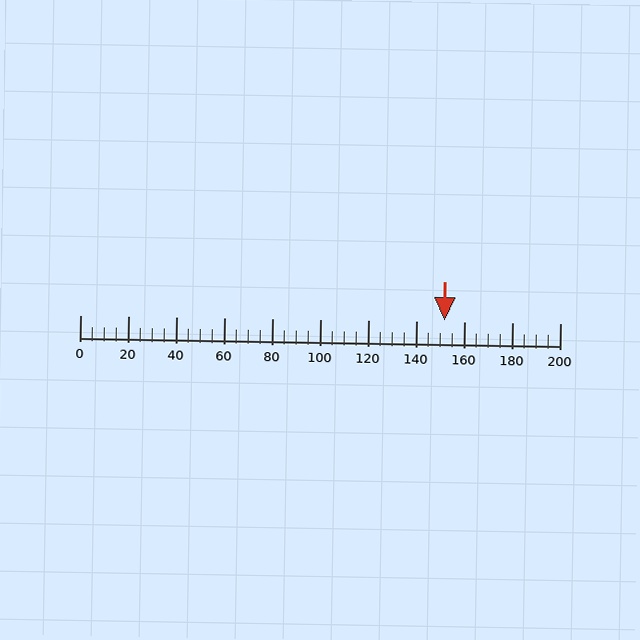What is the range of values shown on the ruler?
The ruler shows values from 0 to 200.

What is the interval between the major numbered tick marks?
The major tick marks are spaced 20 units apart.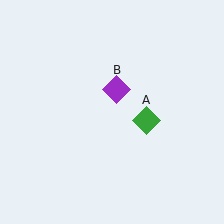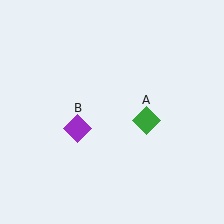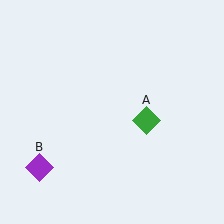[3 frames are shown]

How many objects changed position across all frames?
1 object changed position: purple diamond (object B).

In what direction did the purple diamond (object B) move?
The purple diamond (object B) moved down and to the left.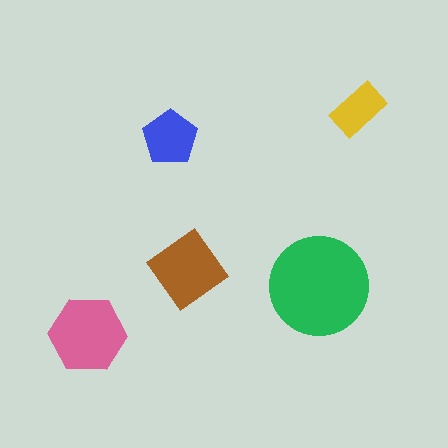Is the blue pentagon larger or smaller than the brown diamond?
Smaller.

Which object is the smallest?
The yellow rectangle.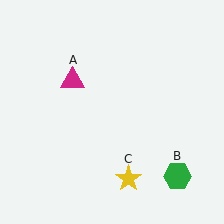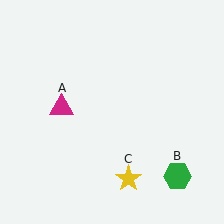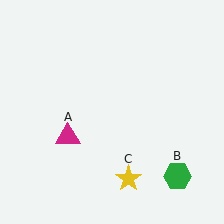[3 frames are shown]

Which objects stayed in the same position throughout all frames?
Green hexagon (object B) and yellow star (object C) remained stationary.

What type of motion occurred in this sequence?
The magenta triangle (object A) rotated counterclockwise around the center of the scene.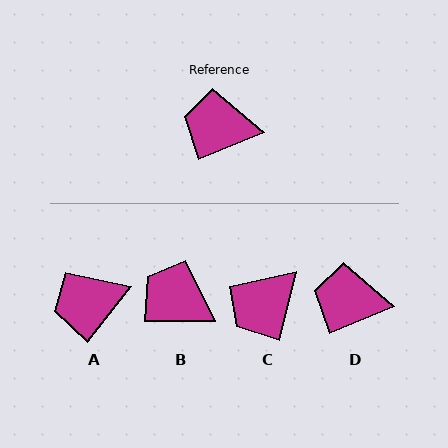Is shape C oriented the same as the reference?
No, it is off by about 53 degrees.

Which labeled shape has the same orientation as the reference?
D.